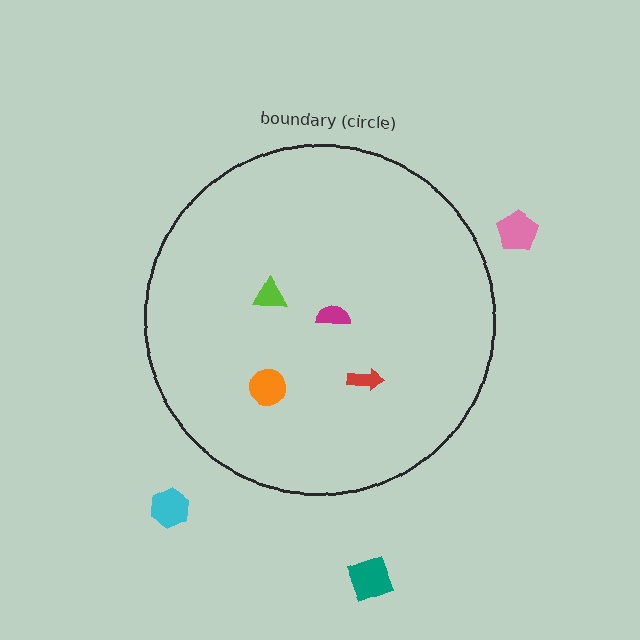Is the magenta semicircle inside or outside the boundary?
Inside.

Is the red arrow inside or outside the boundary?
Inside.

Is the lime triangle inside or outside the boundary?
Inside.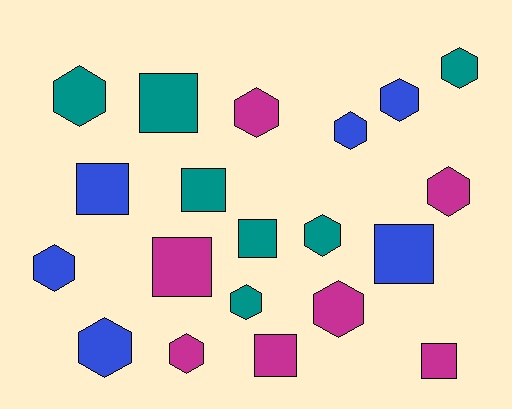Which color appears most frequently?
Teal, with 7 objects.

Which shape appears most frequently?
Hexagon, with 12 objects.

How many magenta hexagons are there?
There are 4 magenta hexagons.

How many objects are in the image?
There are 20 objects.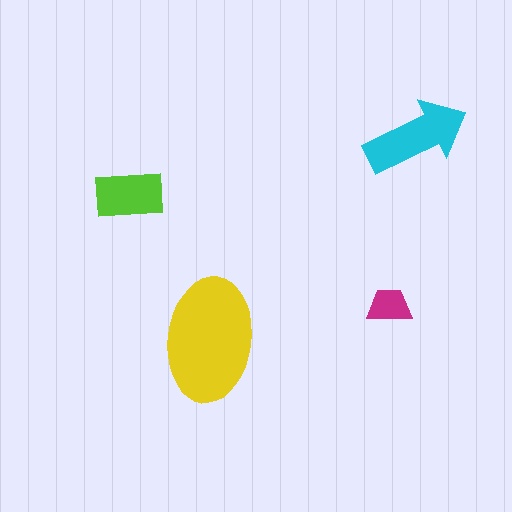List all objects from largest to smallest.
The yellow ellipse, the cyan arrow, the lime rectangle, the magenta trapezoid.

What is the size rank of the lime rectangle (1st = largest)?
3rd.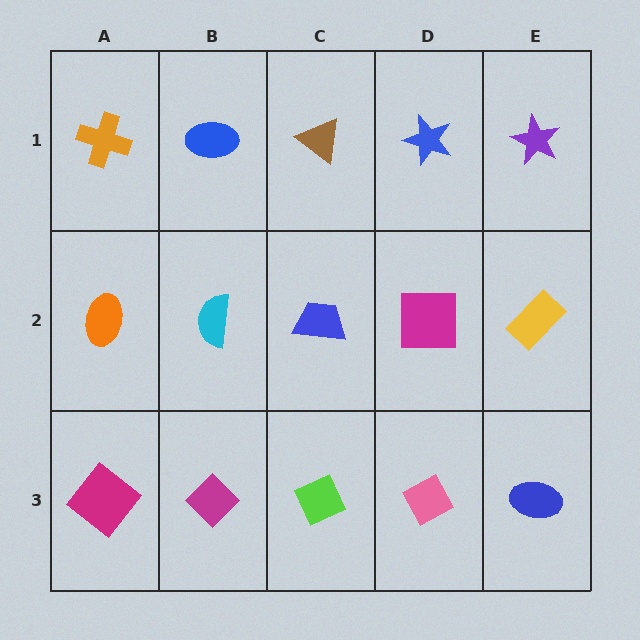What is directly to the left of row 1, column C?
A blue ellipse.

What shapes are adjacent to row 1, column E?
A yellow rectangle (row 2, column E), a blue star (row 1, column D).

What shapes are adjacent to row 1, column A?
An orange ellipse (row 2, column A), a blue ellipse (row 1, column B).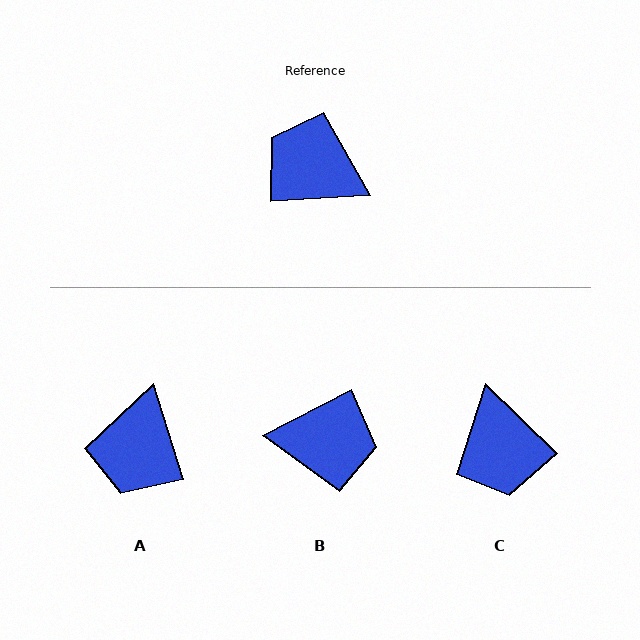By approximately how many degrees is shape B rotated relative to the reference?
Approximately 156 degrees clockwise.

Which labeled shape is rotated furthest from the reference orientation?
B, about 156 degrees away.